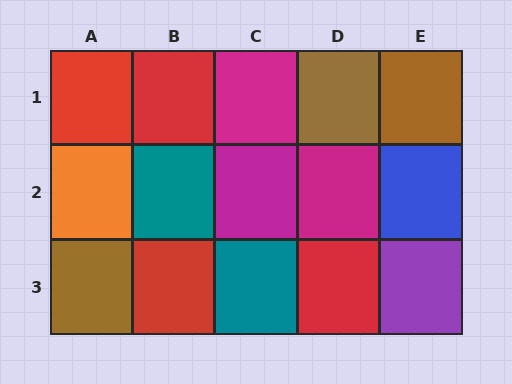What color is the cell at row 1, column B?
Red.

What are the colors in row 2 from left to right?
Orange, teal, magenta, magenta, blue.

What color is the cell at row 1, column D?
Brown.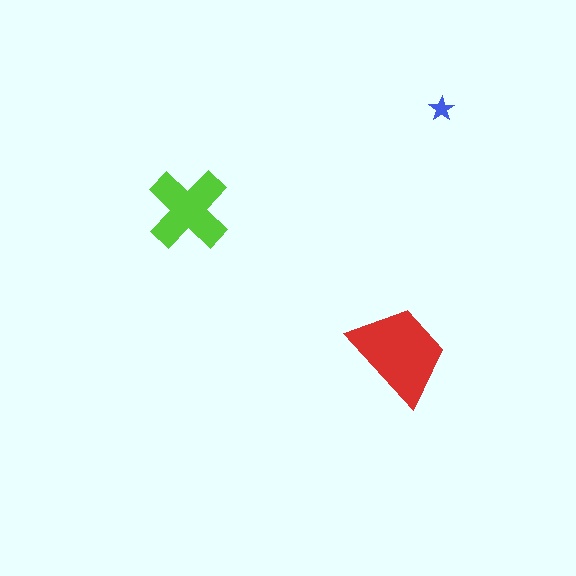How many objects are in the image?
There are 3 objects in the image.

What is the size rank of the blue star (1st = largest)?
3rd.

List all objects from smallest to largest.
The blue star, the lime cross, the red trapezoid.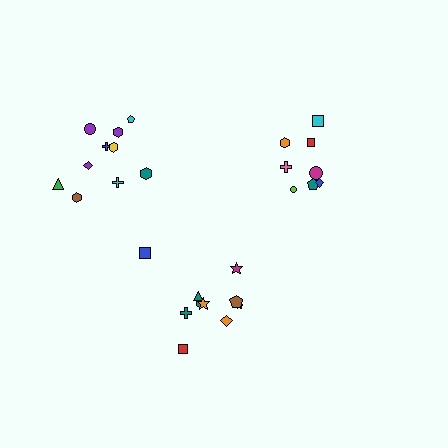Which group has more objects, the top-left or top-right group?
The top-left group.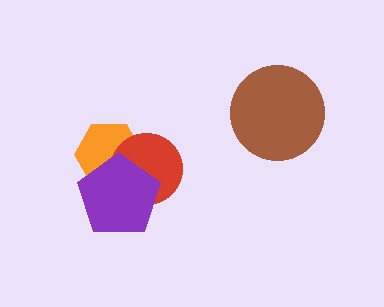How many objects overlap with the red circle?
2 objects overlap with the red circle.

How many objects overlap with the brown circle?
0 objects overlap with the brown circle.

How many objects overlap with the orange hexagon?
2 objects overlap with the orange hexagon.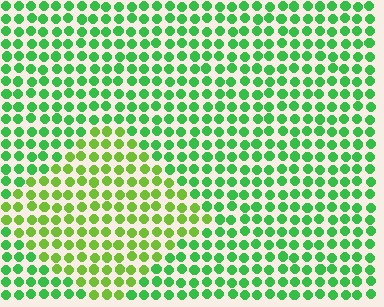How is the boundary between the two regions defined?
The boundary is defined purely by a slight shift in hue (about 34 degrees). Spacing, size, and orientation are identical on both sides.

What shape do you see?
I see a diamond.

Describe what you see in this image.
The image is filled with small green elements in a uniform arrangement. A diamond-shaped region is visible where the elements are tinted to a slightly different hue, forming a subtle color boundary.